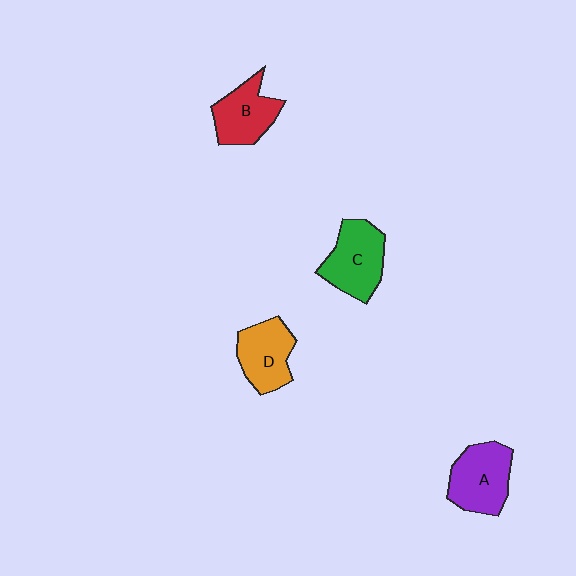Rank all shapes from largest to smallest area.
From largest to smallest: C (green), A (purple), D (orange), B (red).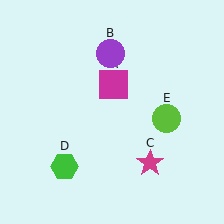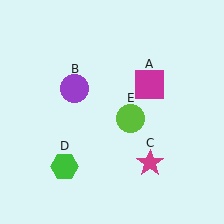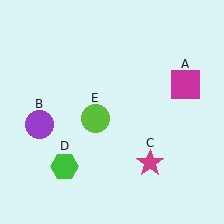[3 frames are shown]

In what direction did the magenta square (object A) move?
The magenta square (object A) moved right.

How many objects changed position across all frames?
3 objects changed position: magenta square (object A), purple circle (object B), lime circle (object E).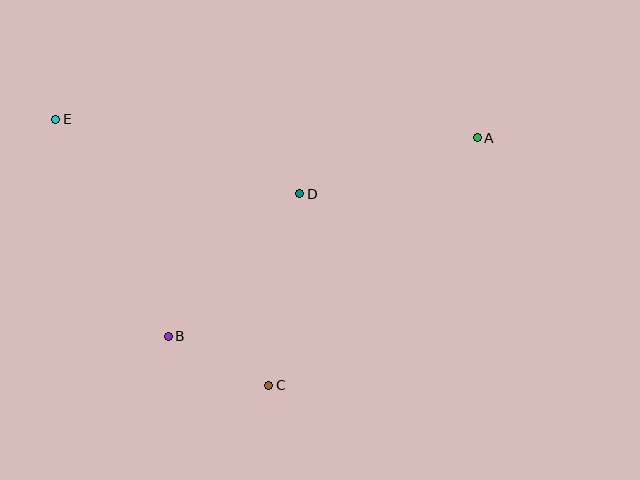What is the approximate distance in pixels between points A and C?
The distance between A and C is approximately 324 pixels.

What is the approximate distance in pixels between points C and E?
The distance between C and E is approximately 341 pixels.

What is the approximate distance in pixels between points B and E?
The distance between B and E is approximately 245 pixels.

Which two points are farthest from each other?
Points A and E are farthest from each other.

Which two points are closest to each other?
Points B and C are closest to each other.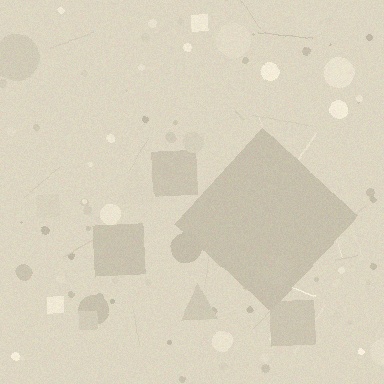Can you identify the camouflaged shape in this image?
The camouflaged shape is a diamond.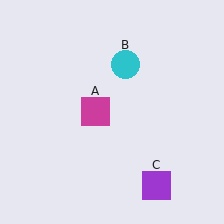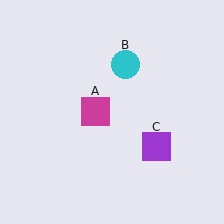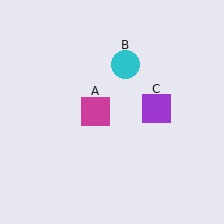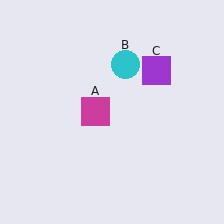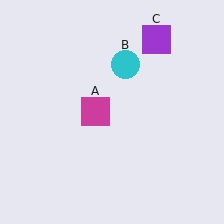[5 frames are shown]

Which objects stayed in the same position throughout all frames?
Magenta square (object A) and cyan circle (object B) remained stationary.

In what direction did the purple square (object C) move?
The purple square (object C) moved up.